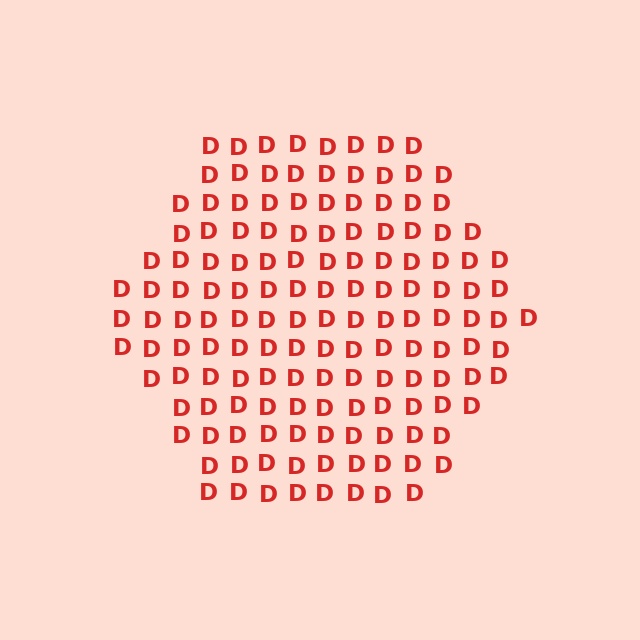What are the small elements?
The small elements are letter D's.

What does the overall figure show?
The overall figure shows a hexagon.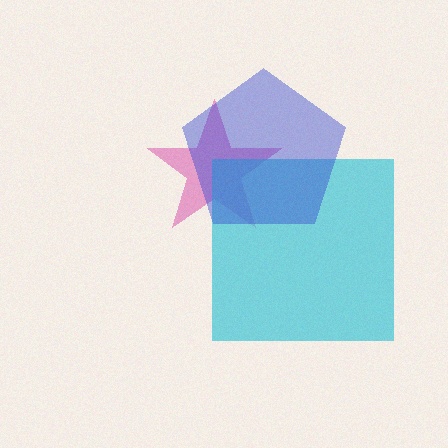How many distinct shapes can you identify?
There are 3 distinct shapes: a magenta star, a cyan square, a blue pentagon.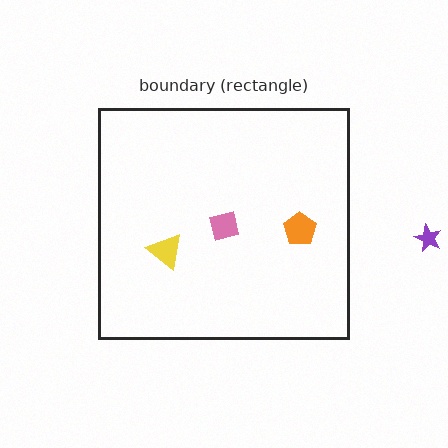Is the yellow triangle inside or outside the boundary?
Inside.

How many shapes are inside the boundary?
3 inside, 1 outside.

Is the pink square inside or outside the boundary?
Inside.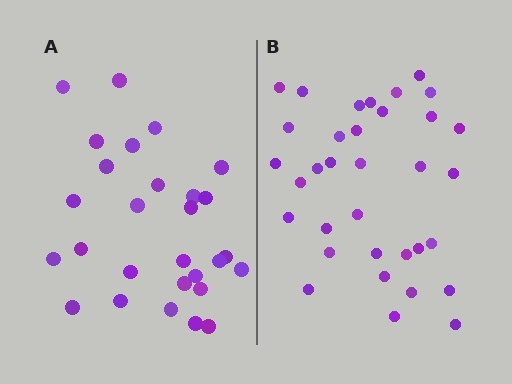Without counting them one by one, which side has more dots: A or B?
Region B (the right region) has more dots.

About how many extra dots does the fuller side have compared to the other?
Region B has about 6 more dots than region A.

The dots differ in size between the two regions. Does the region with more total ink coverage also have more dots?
No. Region A has more total ink coverage because its dots are larger, but region B actually contains more individual dots. Total area can be misleading — the number of items is what matters here.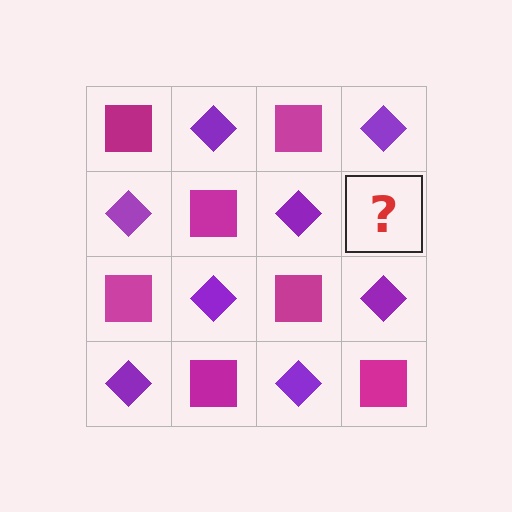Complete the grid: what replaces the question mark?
The question mark should be replaced with a magenta square.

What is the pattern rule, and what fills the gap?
The rule is that it alternates magenta square and purple diamond in a checkerboard pattern. The gap should be filled with a magenta square.